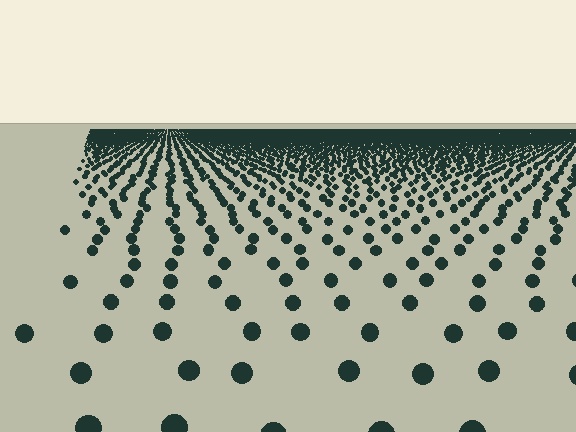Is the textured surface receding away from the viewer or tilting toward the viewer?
The surface is receding away from the viewer. Texture elements get smaller and denser toward the top.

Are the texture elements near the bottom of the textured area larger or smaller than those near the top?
Larger. Near the bottom, elements are closer to the viewer and appear at a bigger on-screen size.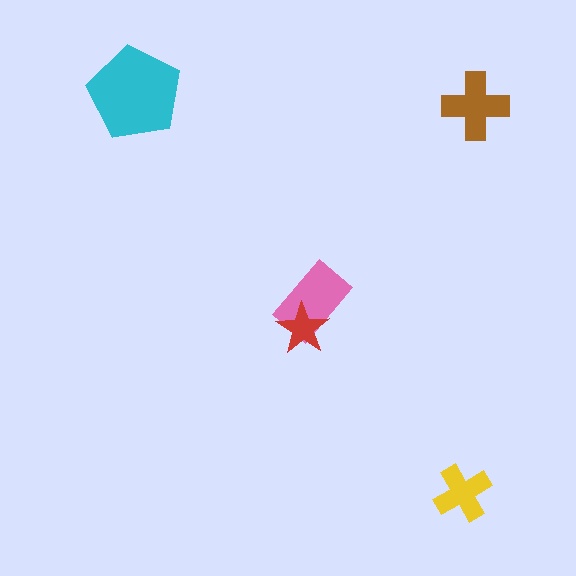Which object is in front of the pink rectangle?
The red star is in front of the pink rectangle.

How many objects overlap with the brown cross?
0 objects overlap with the brown cross.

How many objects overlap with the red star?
1 object overlaps with the red star.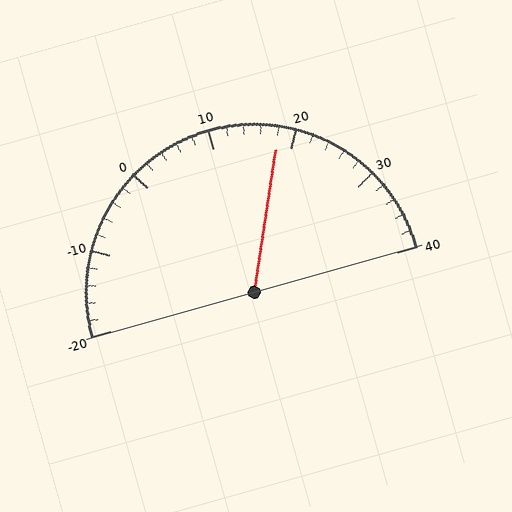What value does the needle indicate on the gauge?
The needle indicates approximately 18.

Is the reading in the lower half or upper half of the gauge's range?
The reading is in the upper half of the range (-20 to 40).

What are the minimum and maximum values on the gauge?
The gauge ranges from -20 to 40.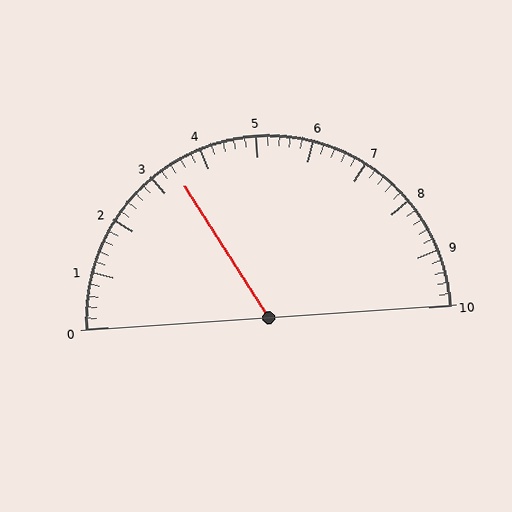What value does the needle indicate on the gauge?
The needle indicates approximately 3.4.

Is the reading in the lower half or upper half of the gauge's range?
The reading is in the lower half of the range (0 to 10).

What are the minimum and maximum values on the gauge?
The gauge ranges from 0 to 10.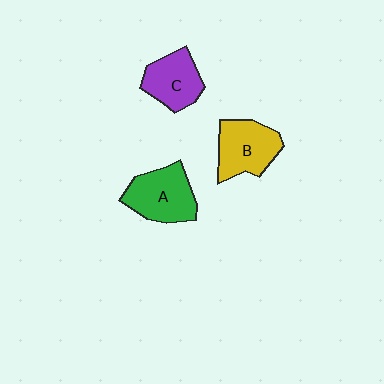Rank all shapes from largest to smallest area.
From largest to smallest: A (green), B (yellow), C (purple).